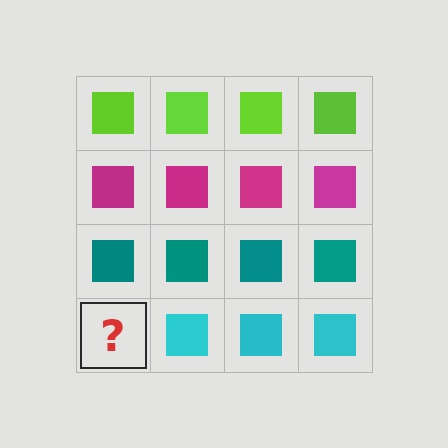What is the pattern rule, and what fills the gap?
The rule is that each row has a consistent color. The gap should be filled with a cyan square.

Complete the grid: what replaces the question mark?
The question mark should be replaced with a cyan square.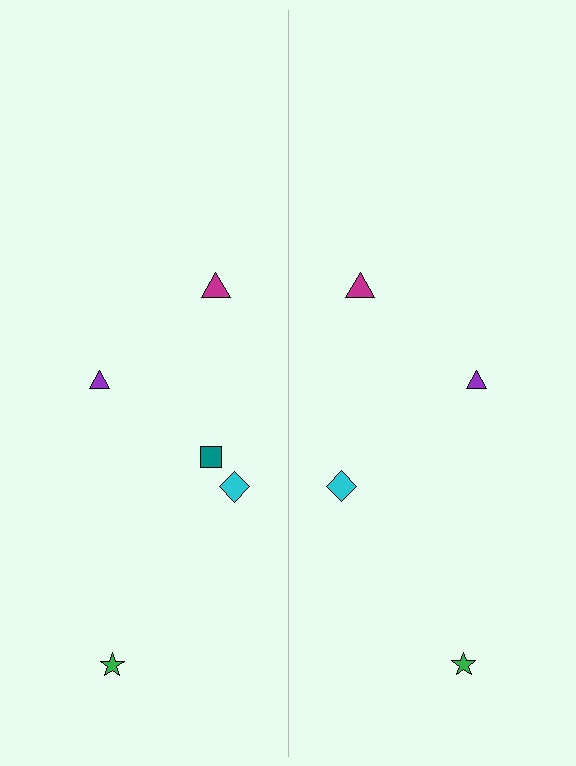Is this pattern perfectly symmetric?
No, the pattern is not perfectly symmetric. A teal square is missing from the right side.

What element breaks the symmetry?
A teal square is missing from the right side.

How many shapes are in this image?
There are 9 shapes in this image.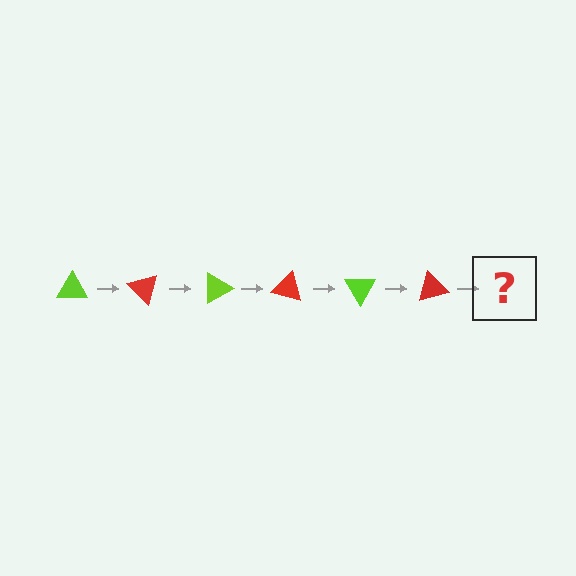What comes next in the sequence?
The next element should be a lime triangle, rotated 270 degrees from the start.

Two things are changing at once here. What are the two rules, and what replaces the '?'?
The two rules are that it rotates 45 degrees each step and the color cycles through lime and red. The '?' should be a lime triangle, rotated 270 degrees from the start.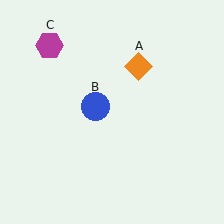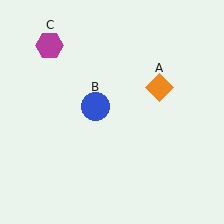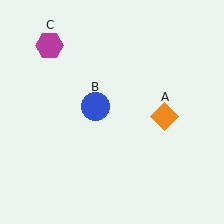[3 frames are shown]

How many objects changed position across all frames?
1 object changed position: orange diamond (object A).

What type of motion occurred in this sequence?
The orange diamond (object A) rotated clockwise around the center of the scene.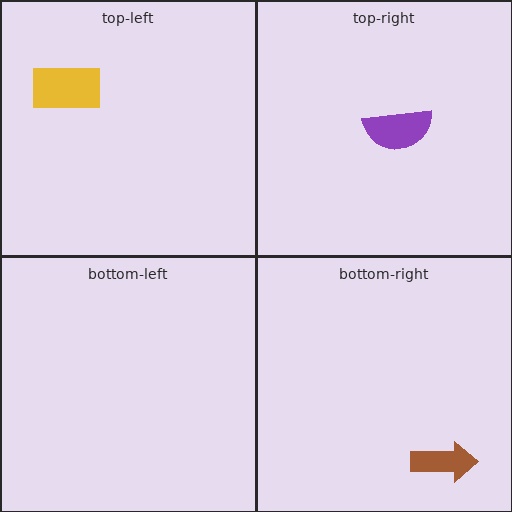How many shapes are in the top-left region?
1.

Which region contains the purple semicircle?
The top-right region.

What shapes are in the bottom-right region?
The brown arrow.